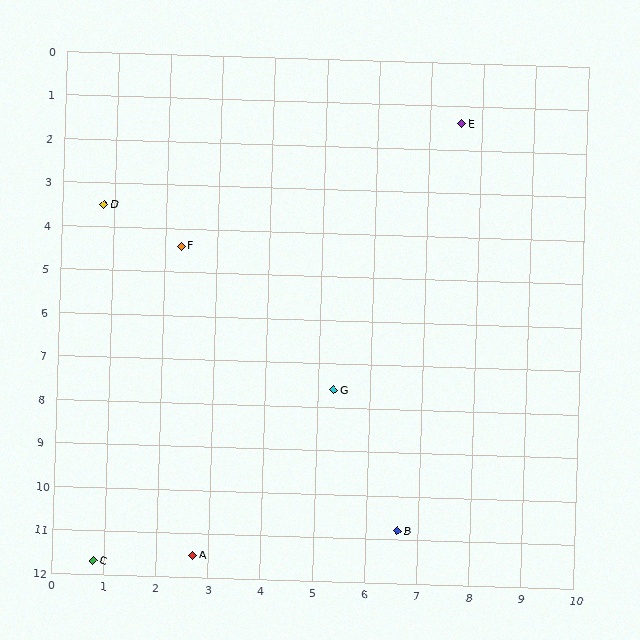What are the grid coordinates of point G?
Point G is at approximately (5.3, 7.6).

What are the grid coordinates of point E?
Point E is at approximately (7.6, 1.4).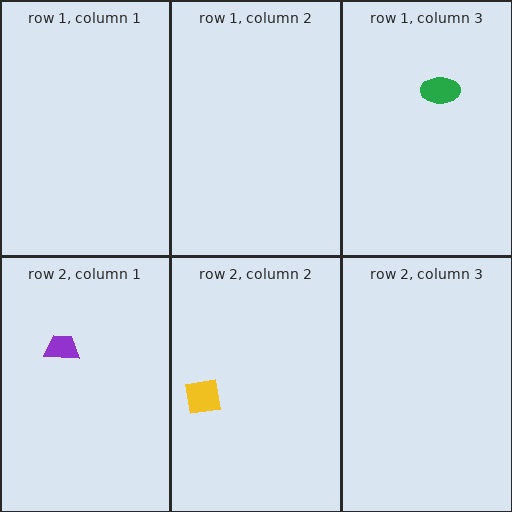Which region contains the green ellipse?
The row 1, column 3 region.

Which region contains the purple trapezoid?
The row 2, column 1 region.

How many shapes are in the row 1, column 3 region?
1.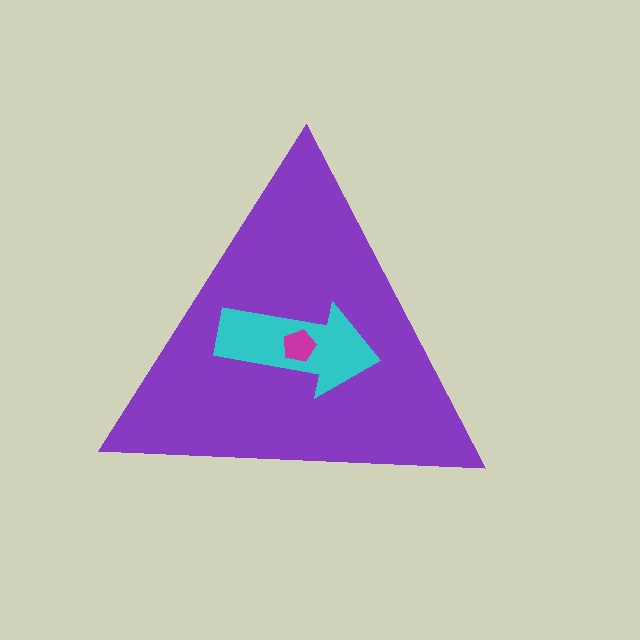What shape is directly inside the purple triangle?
The cyan arrow.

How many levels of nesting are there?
3.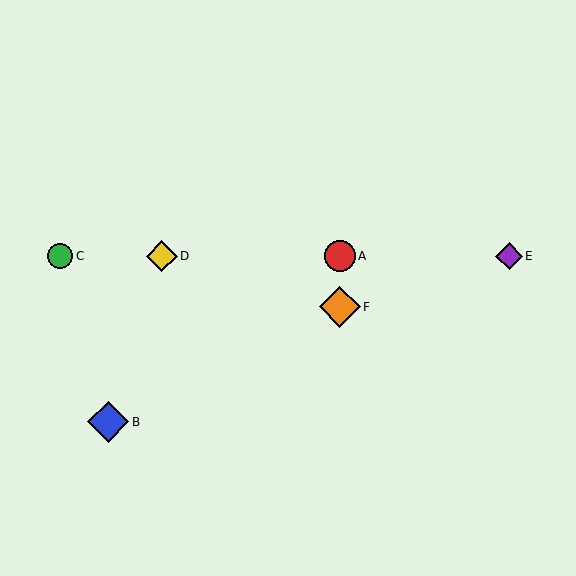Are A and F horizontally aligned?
No, A is at y≈256 and F is at y≈307.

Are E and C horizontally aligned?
Yes, both are at y≈256.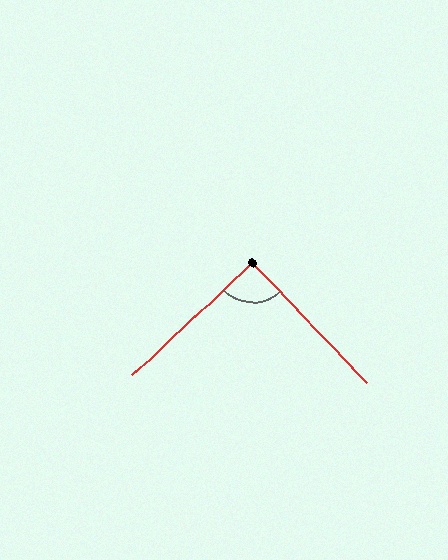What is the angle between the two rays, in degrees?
Approximately 91 degrees.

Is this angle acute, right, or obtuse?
It is approximately a right angle.